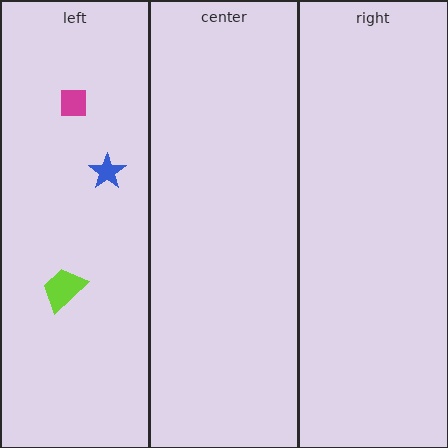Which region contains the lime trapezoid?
The left region.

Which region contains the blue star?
The left region.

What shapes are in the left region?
The magenta square, the lime trapezoid, the blue star.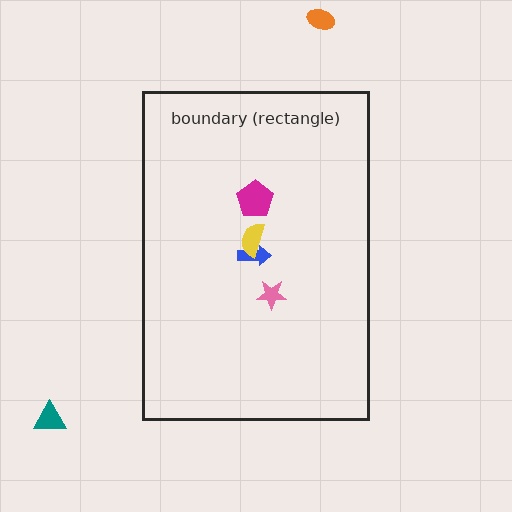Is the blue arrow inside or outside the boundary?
Inside.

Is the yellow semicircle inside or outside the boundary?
Inside.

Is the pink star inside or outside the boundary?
Inside.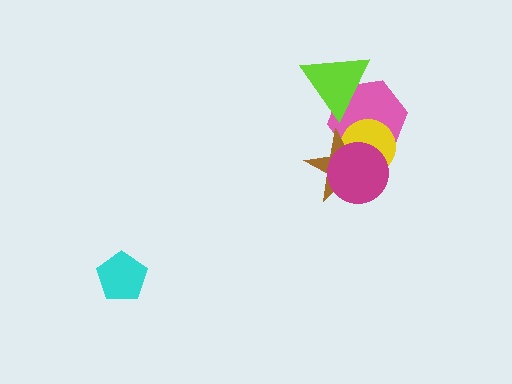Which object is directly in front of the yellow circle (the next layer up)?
The brown star is directly in front of the yellow circle.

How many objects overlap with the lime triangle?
1 object overlaps with the lime triangle.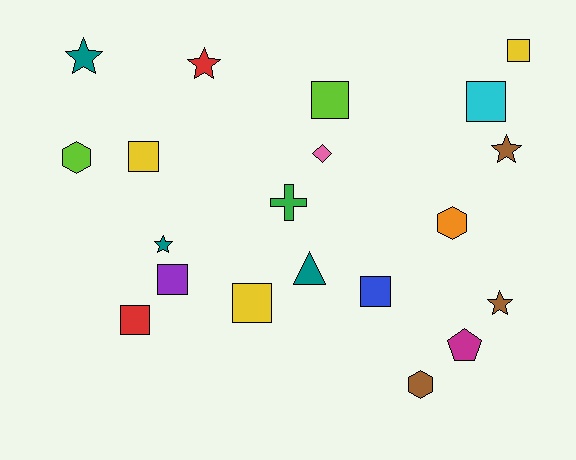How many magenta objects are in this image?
There is 1 magenta object.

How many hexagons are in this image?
There are 3 hexagons.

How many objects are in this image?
There are 20 objects.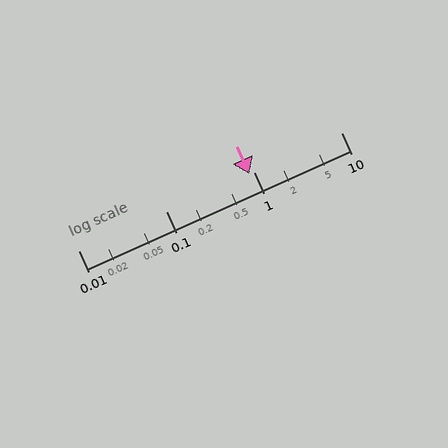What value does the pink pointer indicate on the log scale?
The pointer indicates approximately 0.89.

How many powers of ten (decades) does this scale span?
The scale spans 3 decades, from 0.01 to 10.